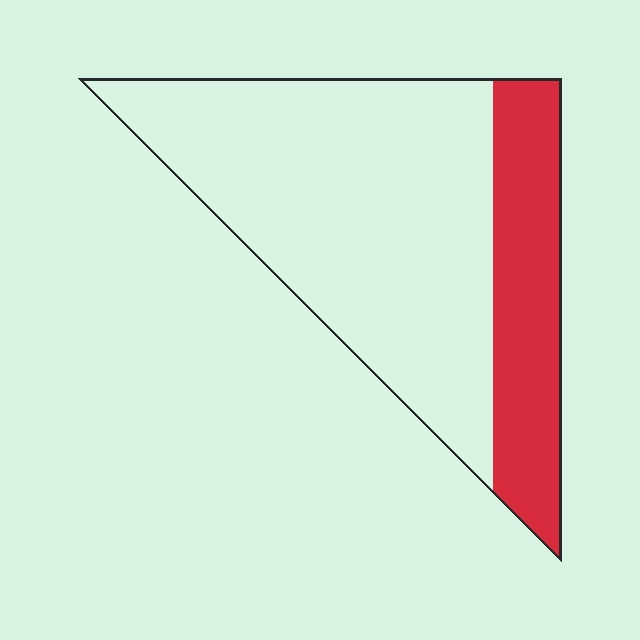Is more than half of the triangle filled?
No.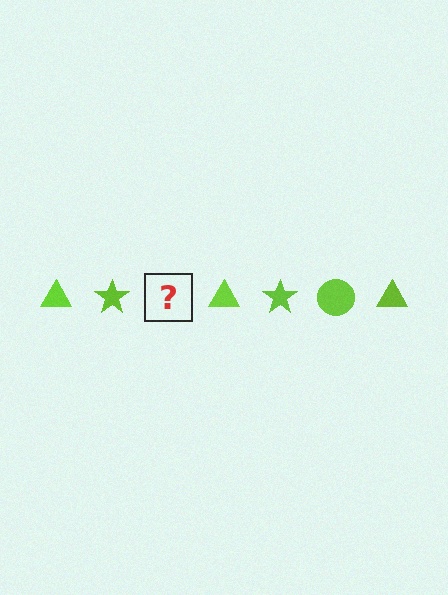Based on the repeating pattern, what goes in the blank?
The blank should be a lime circle.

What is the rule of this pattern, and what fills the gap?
The rule is that the pattern cycles through triangle, star, circle shapes in lime. The gap should be filled with a lime circle.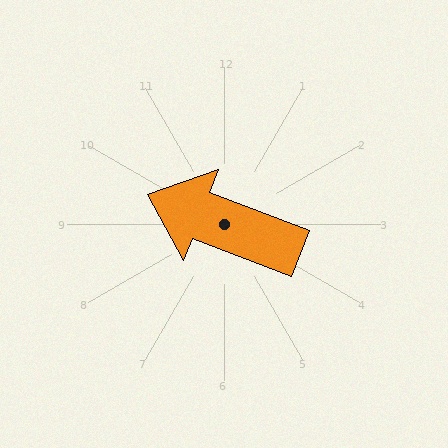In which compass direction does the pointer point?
West.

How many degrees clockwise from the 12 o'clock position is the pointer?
Approximately 291 degrees.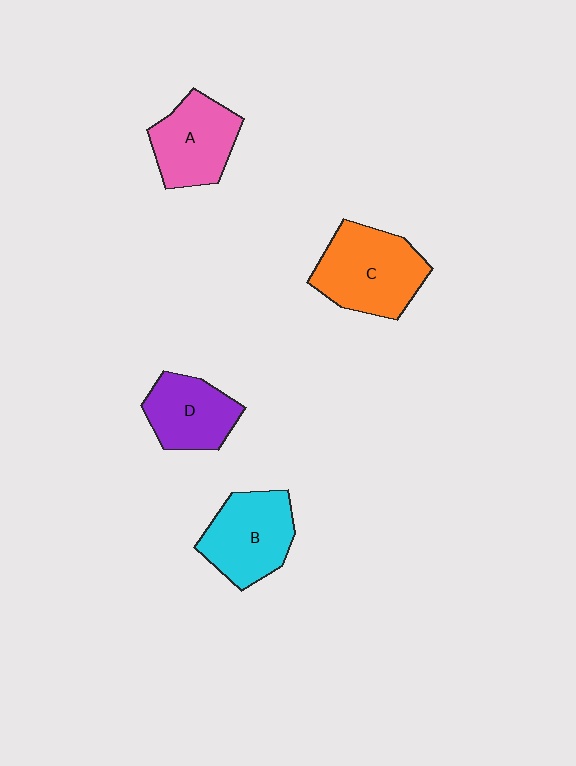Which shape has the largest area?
Shape C (orange).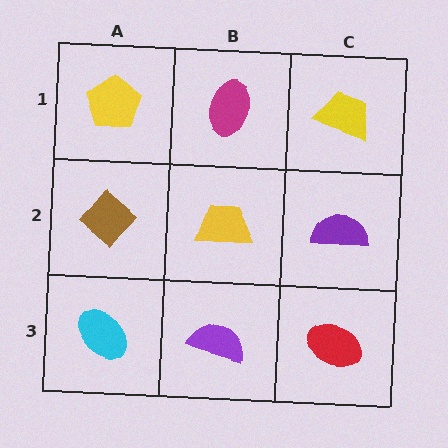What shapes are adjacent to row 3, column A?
A brown diamond (row 2, column A), a purple semicircle (row 3, column B).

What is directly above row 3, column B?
A yellow trapezoid.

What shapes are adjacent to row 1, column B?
A yellow trapezoid (row 2, column B), a yellow pentagon (row 1, column A), a yellow trapezoid (row 1, column C).